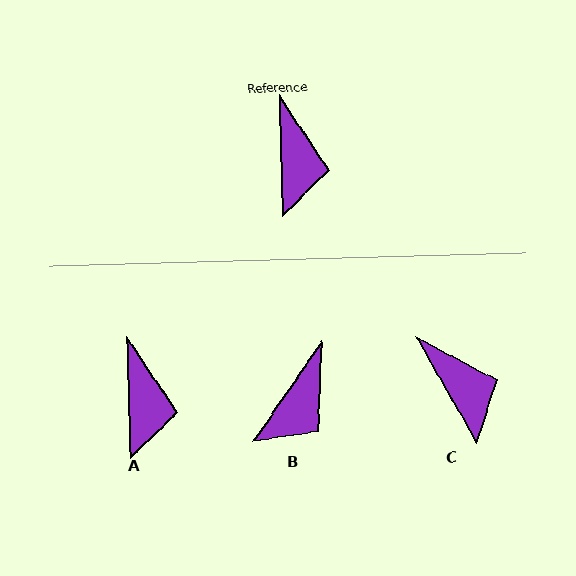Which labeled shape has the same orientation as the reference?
A.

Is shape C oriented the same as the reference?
No, it is off by about 28 degrees.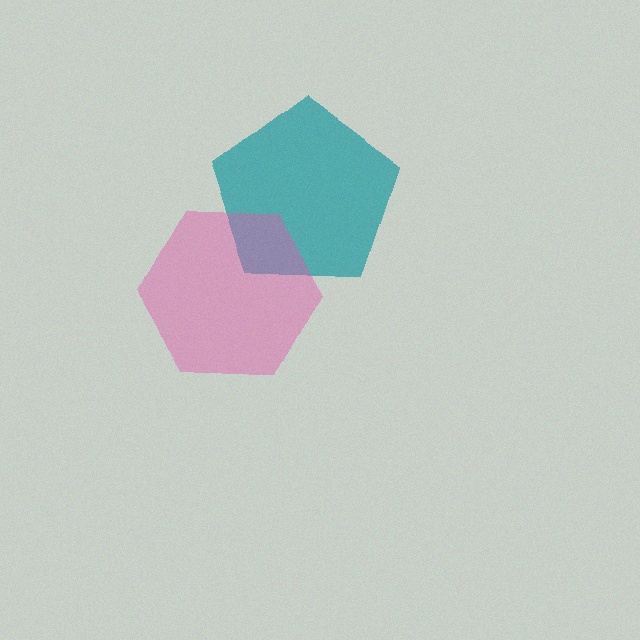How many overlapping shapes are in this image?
There are 2 overlapping shapes in the image.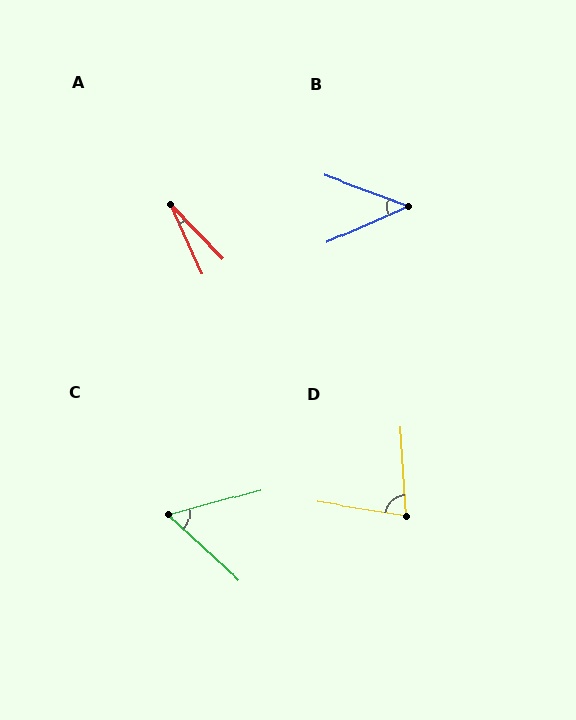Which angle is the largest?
D, at approximately 78 degrees.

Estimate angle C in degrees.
Approximately 58 degrees.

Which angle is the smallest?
A, at approximately 19 degrees.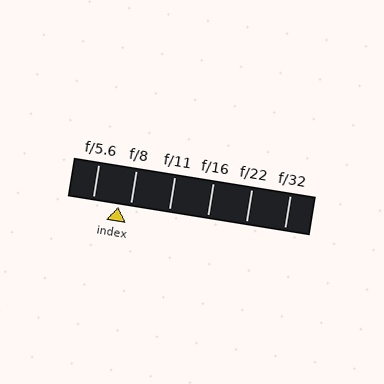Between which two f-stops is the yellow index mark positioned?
The index mark is between f/5.6 and f/8.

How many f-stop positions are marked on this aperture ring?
There are 6 f-stop positions marked.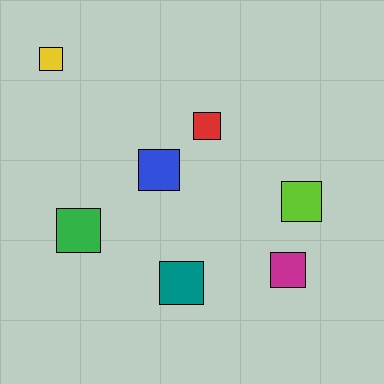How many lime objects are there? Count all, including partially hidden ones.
There is 1 lime object.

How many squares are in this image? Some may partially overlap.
There are 7 squares.